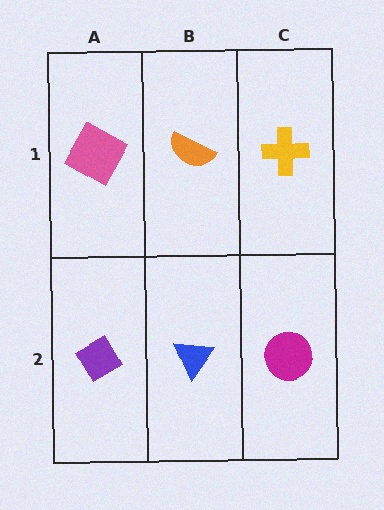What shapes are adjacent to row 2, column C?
A yellow cross (row 1, column C), a blue triangle (row 2, column B).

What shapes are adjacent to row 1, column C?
A magenta circle (row 2, column C), an orange semicircle (row 1, column B).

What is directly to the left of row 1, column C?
An orange semicircle.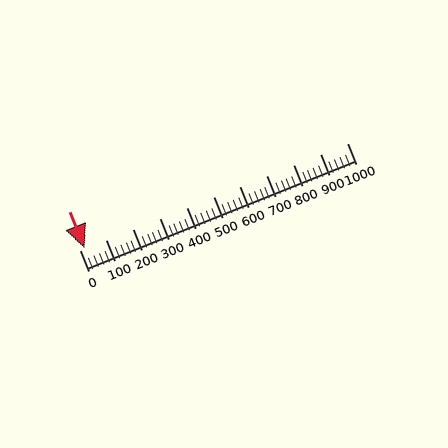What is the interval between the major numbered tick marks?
The major tick marks are spaced 100 units apart.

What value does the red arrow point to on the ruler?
The red arrow points to approximately 20.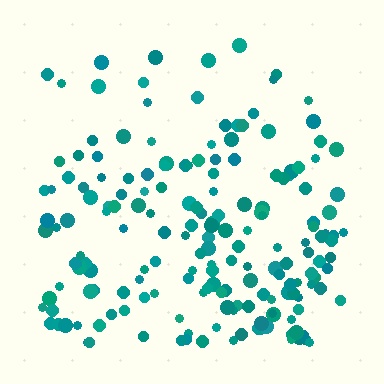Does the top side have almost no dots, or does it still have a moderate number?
Still a moderate number, just noticeably fewer than the bottom.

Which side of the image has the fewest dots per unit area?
The top.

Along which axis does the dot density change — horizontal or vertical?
Vertical.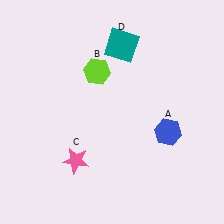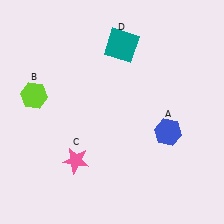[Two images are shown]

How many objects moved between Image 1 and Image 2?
1 object moved between the two images.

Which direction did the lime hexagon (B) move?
The lime hexagon (B) moved left.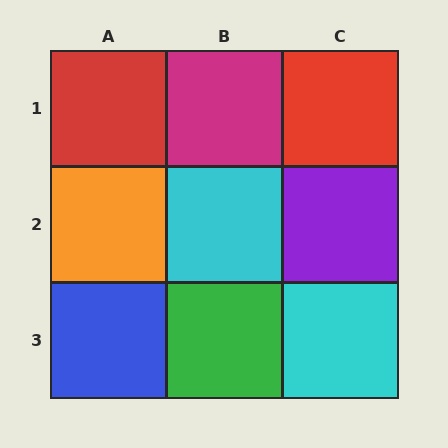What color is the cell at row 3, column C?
Cyan.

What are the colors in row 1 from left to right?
Red, magenta, red.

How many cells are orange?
1 cell is orange.